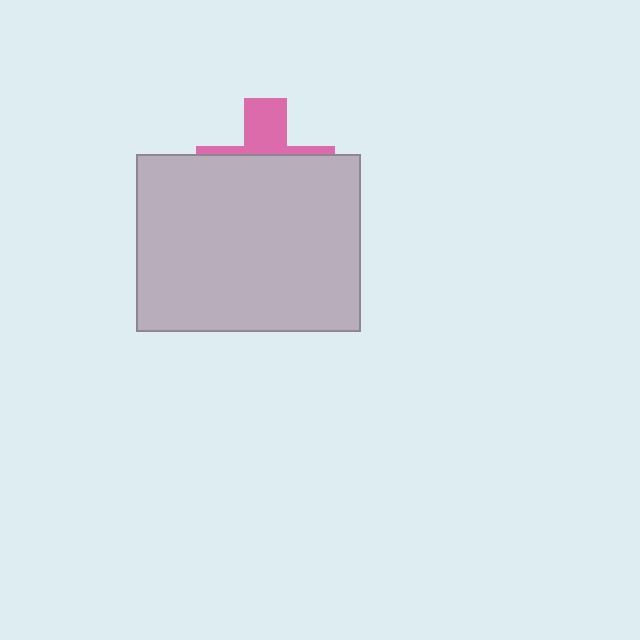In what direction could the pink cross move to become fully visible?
The pink cross could move up. That would shift it out from behind the light gray rectangle entirely.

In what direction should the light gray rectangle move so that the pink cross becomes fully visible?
The light gray rectangle should move down. That is the shortest direction to clear the overlap and leave the pink cross fully visible.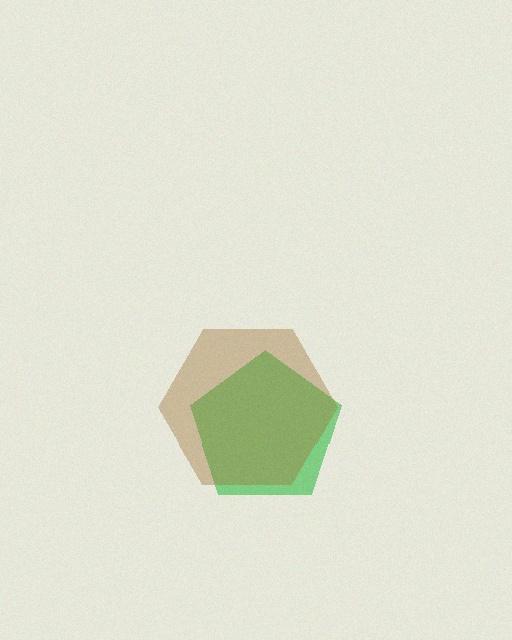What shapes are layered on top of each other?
The layered shapes are: a green pentagon, a brown hexagon.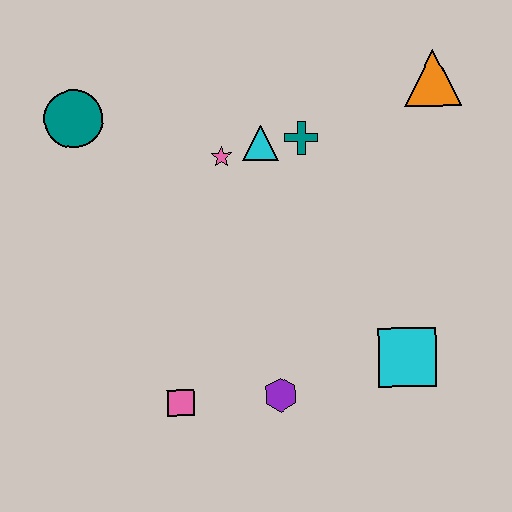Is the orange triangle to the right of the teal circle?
Yes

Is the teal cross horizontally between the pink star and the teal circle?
No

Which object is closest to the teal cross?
The cyan triangle is closest to the teal cross.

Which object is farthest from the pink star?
The cyan square is farthest from the pink star.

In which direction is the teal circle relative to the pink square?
The teal circle is above the pink square.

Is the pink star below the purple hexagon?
No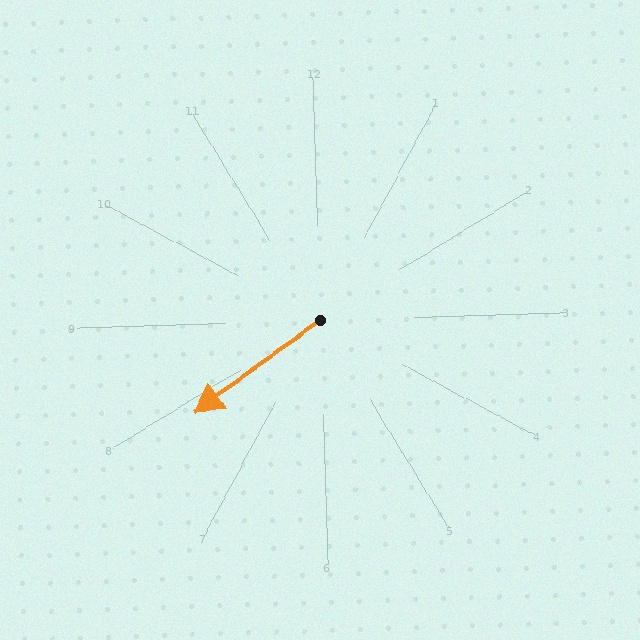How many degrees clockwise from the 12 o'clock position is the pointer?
Approximately 235 degrees.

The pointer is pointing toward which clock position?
Roughly 8 o'clock.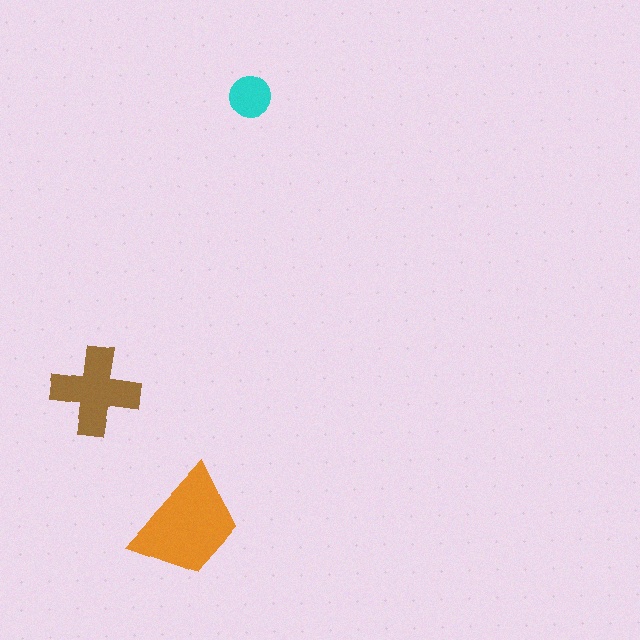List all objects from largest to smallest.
The orange trapezoid, the brown cross, the cyan circle.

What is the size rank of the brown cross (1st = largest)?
2nd.